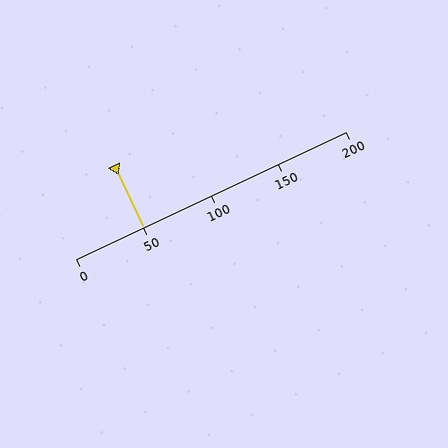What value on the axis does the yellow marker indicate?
The marker indicates approximately 50.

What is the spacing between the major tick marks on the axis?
The major ticks are spaced 50 apart.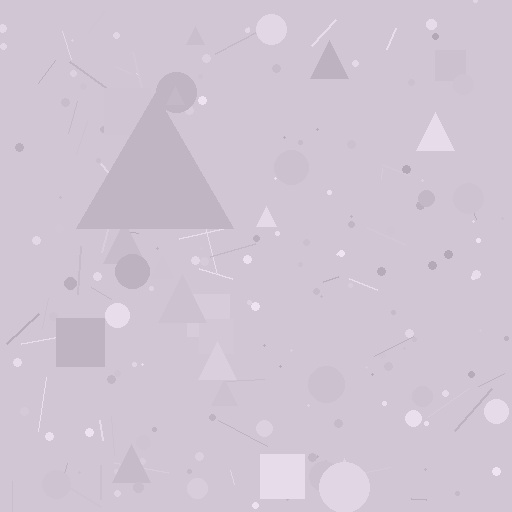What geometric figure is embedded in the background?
A triangle is embedded in the background.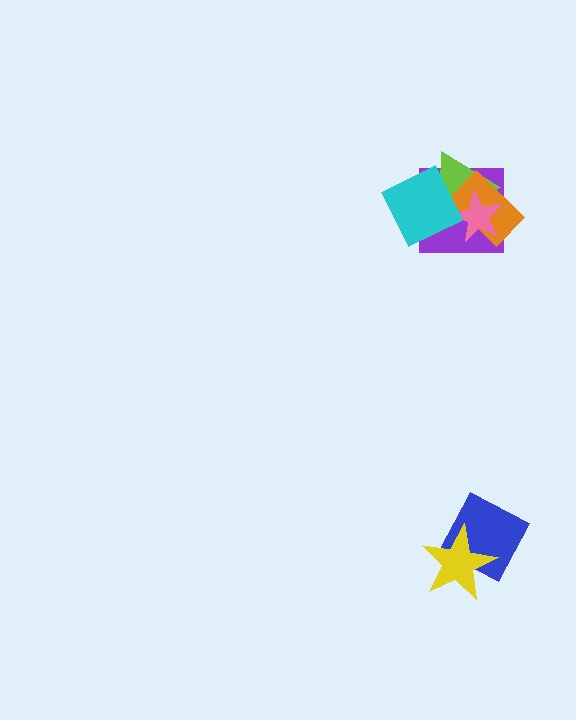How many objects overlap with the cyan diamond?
4 objects overlap with the cyan diamond.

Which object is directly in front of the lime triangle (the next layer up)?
The orange rectangle is directly in front of the lime triangle.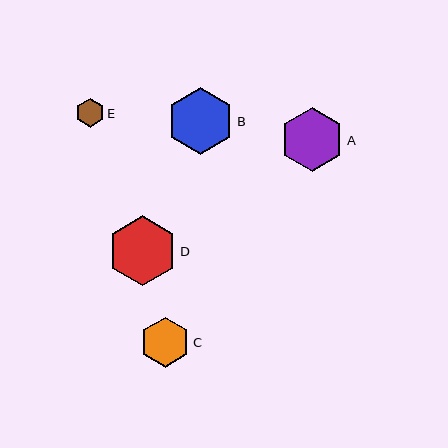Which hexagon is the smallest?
Hexagon E is the smallest with a size of approximately 28 pixels.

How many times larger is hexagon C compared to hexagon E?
Hexagon C is approximately 1.8 times the size of hexagon E.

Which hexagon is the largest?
Hexagon D is the largest with a size of approximately 69 pixels.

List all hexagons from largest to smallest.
From largest to smallest: D, B, A, C, E.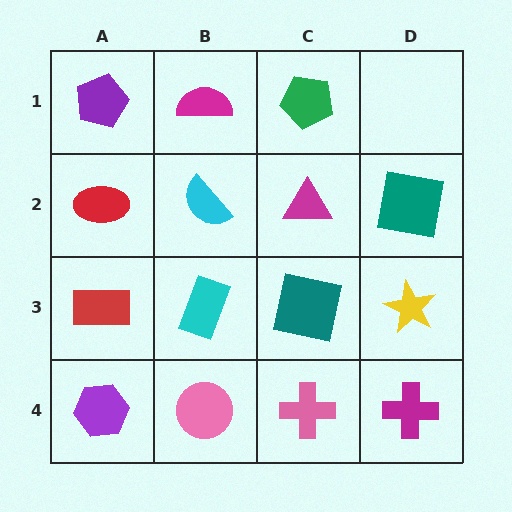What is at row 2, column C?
A magenta triangle.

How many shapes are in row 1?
3 shapes.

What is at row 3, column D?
A yellow star.